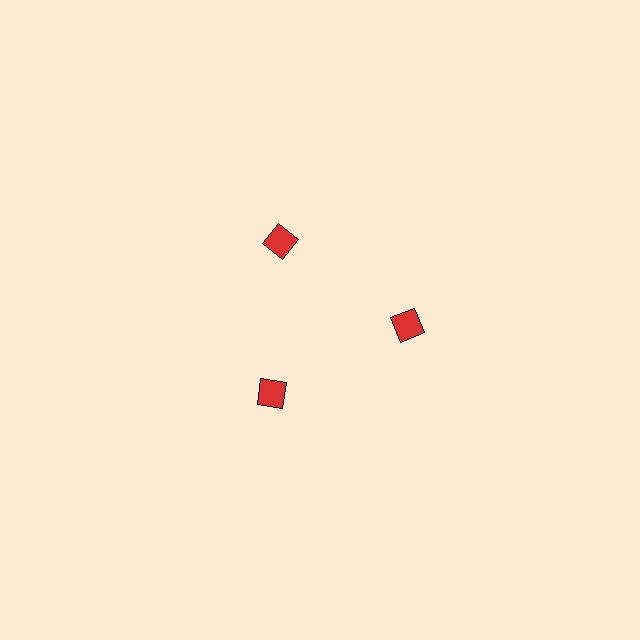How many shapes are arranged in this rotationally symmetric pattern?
There are 3 shapes, arranged in 3 groups of 1.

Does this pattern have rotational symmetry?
Yes, this pattern has 3-fold rotational symmetry. It looks the same after rotating 120 degrees around the center.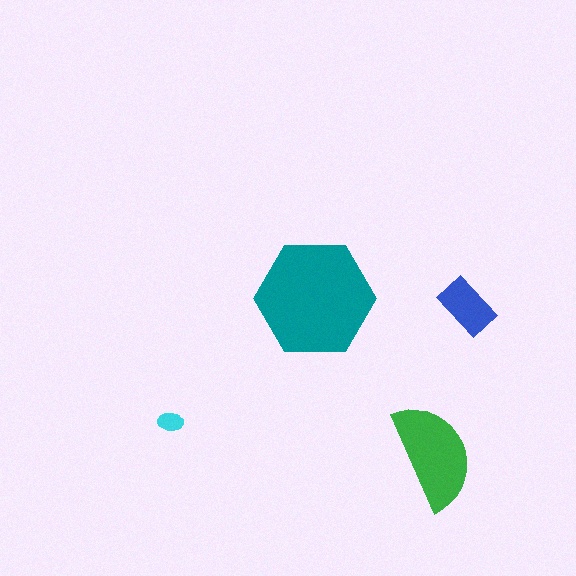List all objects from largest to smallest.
The teal hexagon, the green semicircle, the blue rectangle, the cyan ellipse.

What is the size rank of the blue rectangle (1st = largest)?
3rd.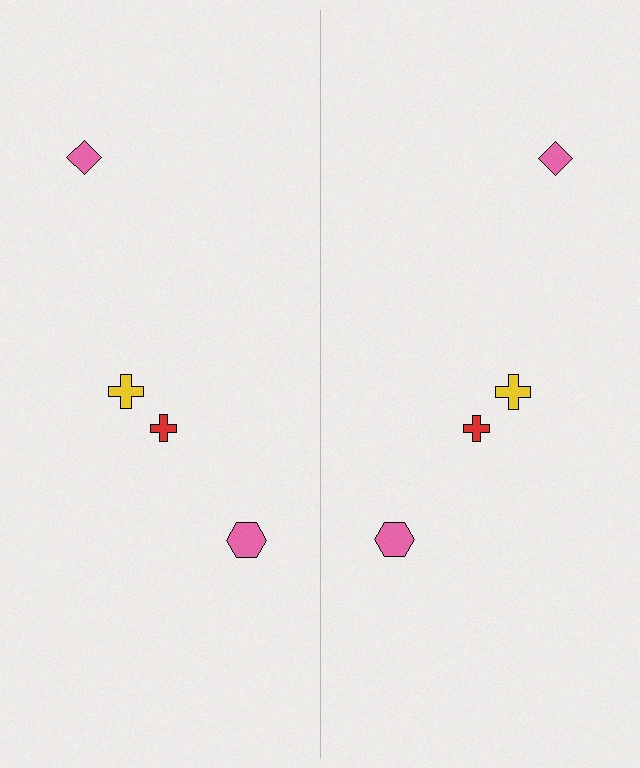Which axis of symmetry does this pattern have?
The pattern has a vertical axis of symmetry running through the center of the image.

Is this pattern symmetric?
Yes, this pattern has bilateral (reflection) symmetry.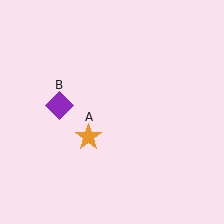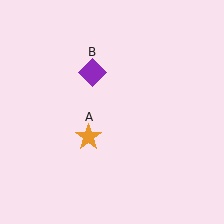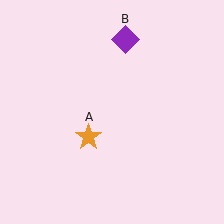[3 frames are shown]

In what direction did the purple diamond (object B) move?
The purple diamond (object B) moved up and to the right.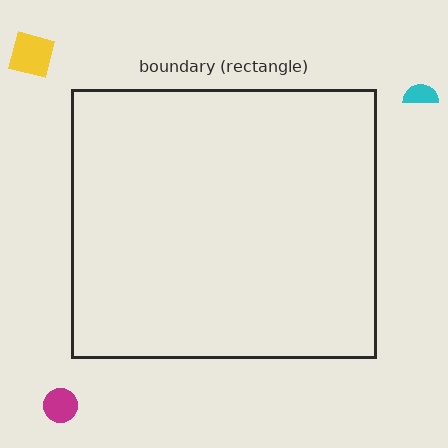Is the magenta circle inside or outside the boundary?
Outside.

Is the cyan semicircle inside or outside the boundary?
Outside.